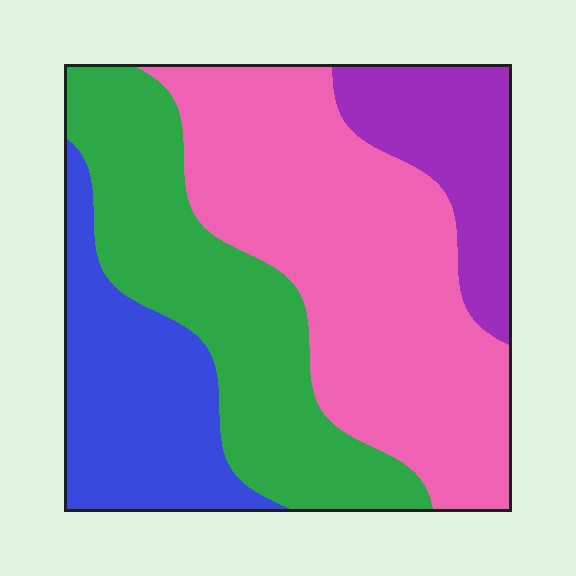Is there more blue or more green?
Green.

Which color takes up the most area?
Pink, at roughly 40%.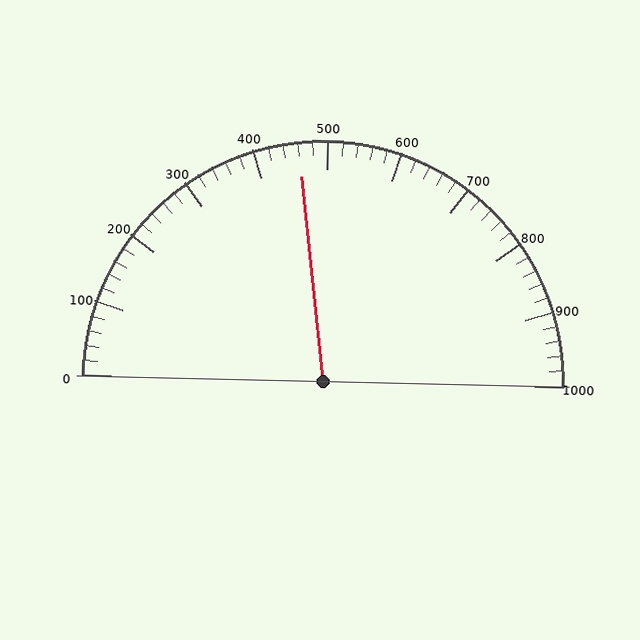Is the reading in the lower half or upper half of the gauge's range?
The reading is in the lower half of the range (0 to 1000).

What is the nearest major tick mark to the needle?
The nearest major tick mark is 500.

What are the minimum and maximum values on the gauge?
The gauge ranges from 0 to 1000.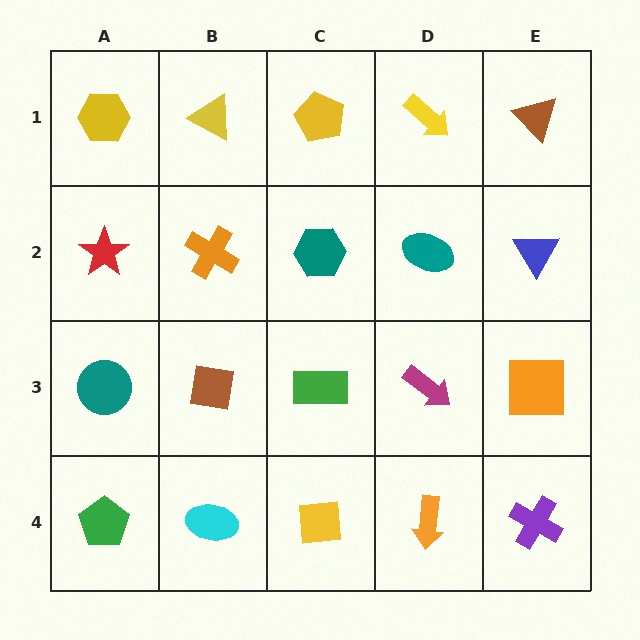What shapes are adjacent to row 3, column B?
An orange cross (row 2, column B), a cyan ellipse (row 4, column B), a teal circle (row 3, column A), a green rectangle (row 3, column C).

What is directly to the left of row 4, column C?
A cyan ellipse.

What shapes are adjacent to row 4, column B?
A brown square (row 3, column B), a green pentagon (row 4, column A), a yellow square (row 4, column C).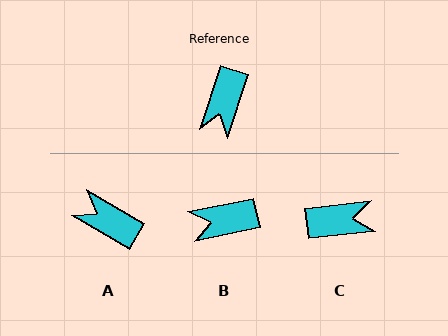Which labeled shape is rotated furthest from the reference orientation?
C, about 115 degrees away.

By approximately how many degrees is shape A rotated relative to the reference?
Approximately 102 degrees clockwise.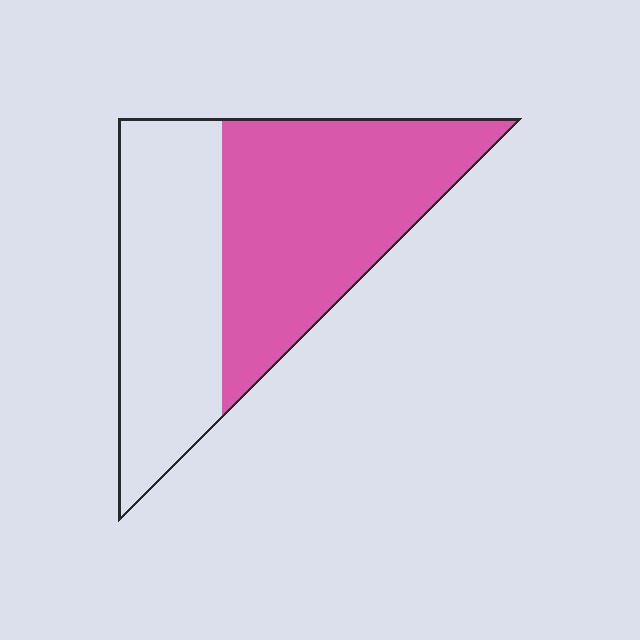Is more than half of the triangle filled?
Yes.